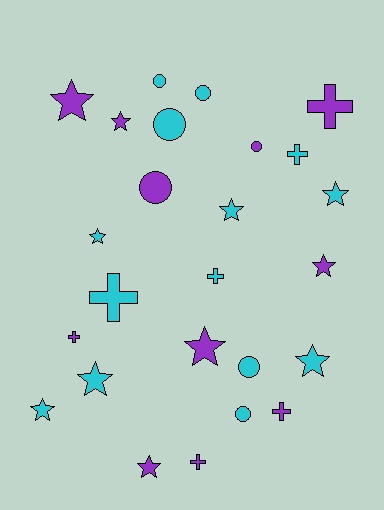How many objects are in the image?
There are 25 objects.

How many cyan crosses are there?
There are 3 cyan crosses.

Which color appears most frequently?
Cyan, with 14 objects.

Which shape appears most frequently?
Star, with 11 objects.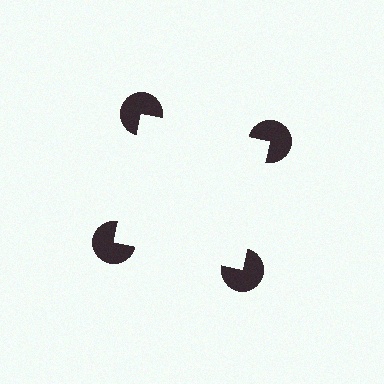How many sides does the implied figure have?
4 sides.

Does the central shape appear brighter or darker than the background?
It typically appears slightly brighter than the background, even though no actual brightness change is drawn.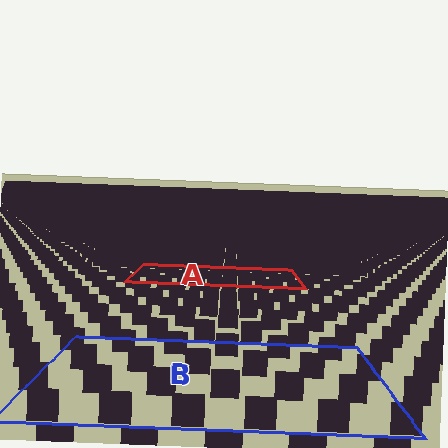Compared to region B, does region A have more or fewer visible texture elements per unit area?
Region A has more texture elements per unit area — they are packed more densely because it is farther away.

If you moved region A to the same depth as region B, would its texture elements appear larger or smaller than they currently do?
They would appear larger. At a closer depth, the same texture elements are projected at a bigger on-screen size.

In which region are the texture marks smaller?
The texture marks are smaller in region A, because it is farther away.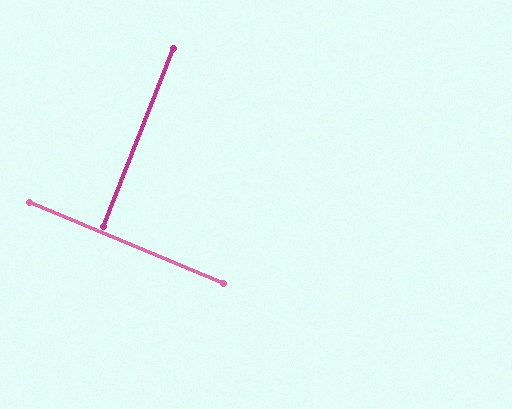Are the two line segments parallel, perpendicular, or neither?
Perpendicular — they meet at approximately 89°.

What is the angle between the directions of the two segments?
Approximately 89 degrees.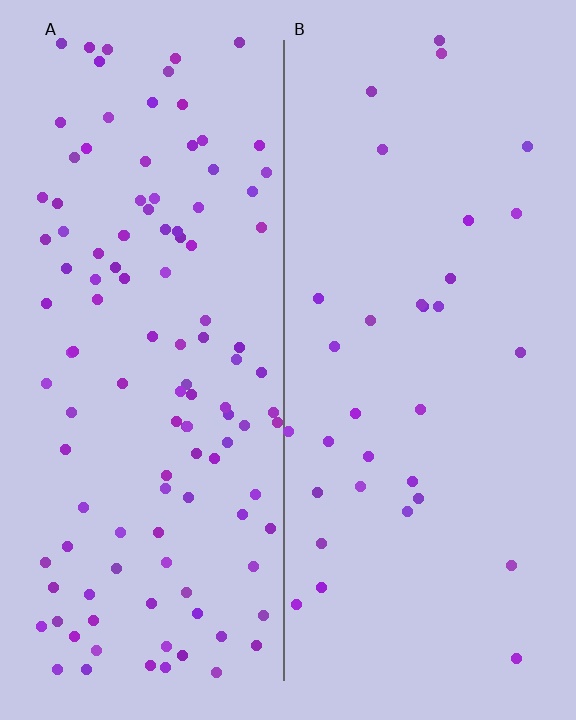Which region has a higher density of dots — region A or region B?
A (the left).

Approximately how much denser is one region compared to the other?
Approximately 3.6× — region A over region B.